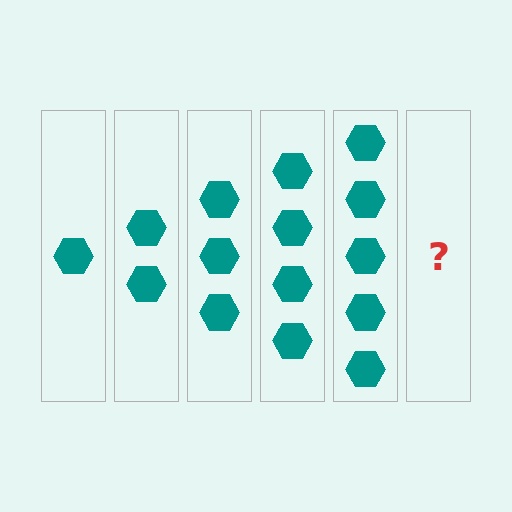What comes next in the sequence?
The next element should be 6 hexagons.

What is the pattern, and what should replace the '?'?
The pattern is that each step adds one more hexagon. The '?' should be 6 hexagons.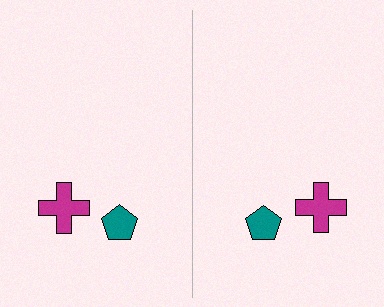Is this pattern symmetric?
Yes, this pattern has bilateral (reflection) symmetry.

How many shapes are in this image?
There are 4 shapes in this image.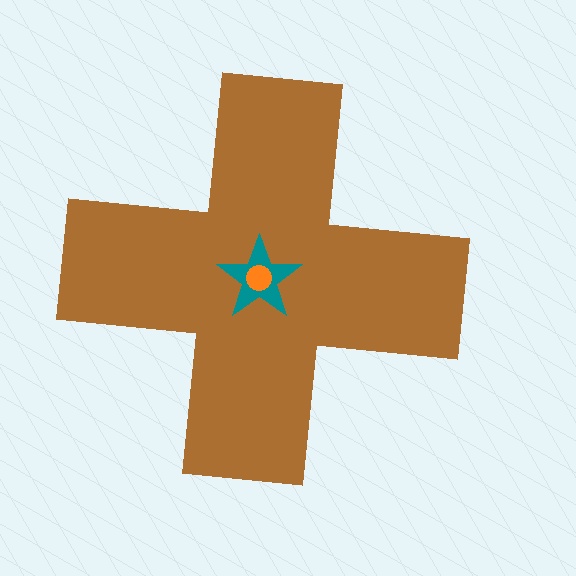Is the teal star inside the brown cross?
Yes.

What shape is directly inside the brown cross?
The teal star.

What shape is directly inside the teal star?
The orange circle.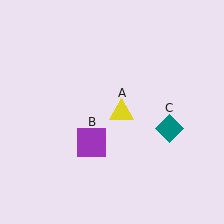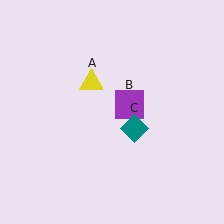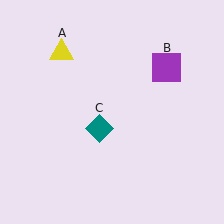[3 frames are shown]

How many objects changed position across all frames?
3 objects changed position: yellow triangle (object A), purple square (object B), teal diamond (object C).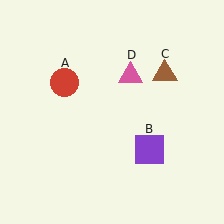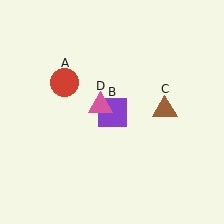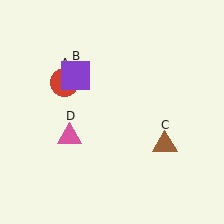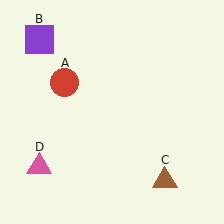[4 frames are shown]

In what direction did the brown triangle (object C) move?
The brown triangle (object C) moved down.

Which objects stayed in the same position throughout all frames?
Red circle (object A) remained stationary.